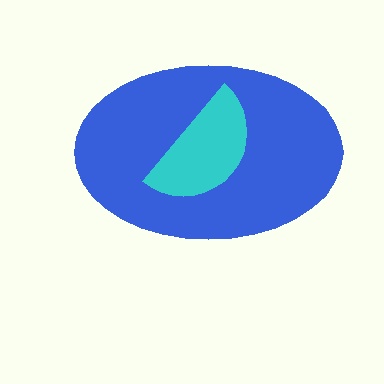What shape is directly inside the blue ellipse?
The cyan semicircle.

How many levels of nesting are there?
2.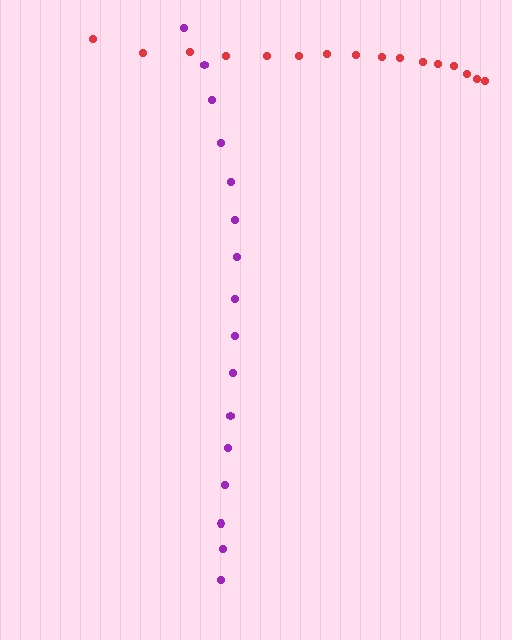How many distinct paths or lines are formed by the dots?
There are 2 distinct paths.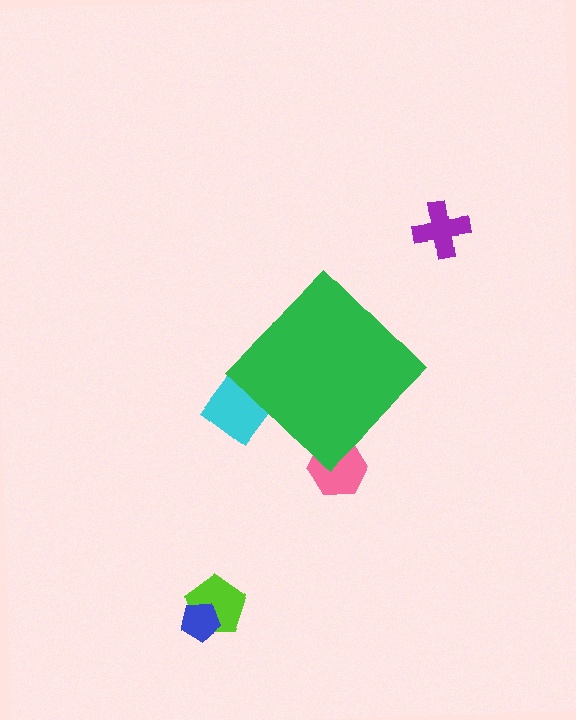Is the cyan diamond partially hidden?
Yes, the cyan diamond is partially hidden behind the green diamond.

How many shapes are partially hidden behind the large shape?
2 shapes are partially hidden.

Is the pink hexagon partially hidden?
Yes, the pink hexagon is partially hidden behind the green diamond.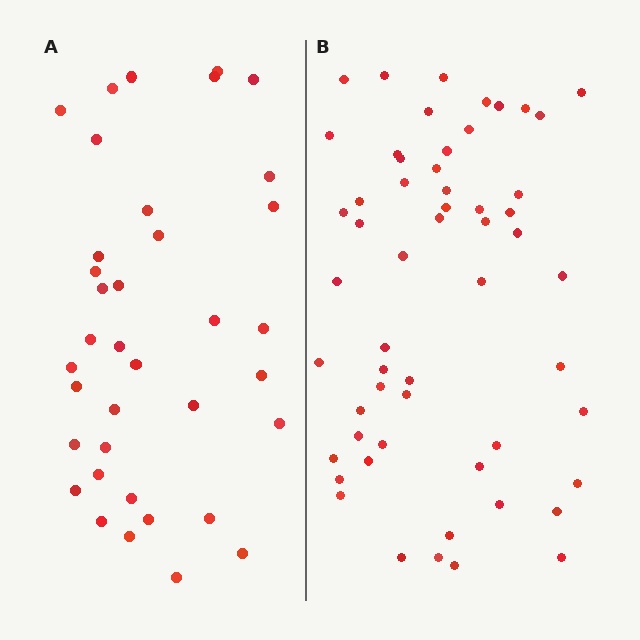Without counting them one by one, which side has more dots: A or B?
Region B (the right region) has more dots.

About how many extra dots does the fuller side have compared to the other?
Region B has approximately 20 more dots than region A.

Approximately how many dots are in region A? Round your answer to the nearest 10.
About 40 dots. (The exact count is 37, which rounds to 40.)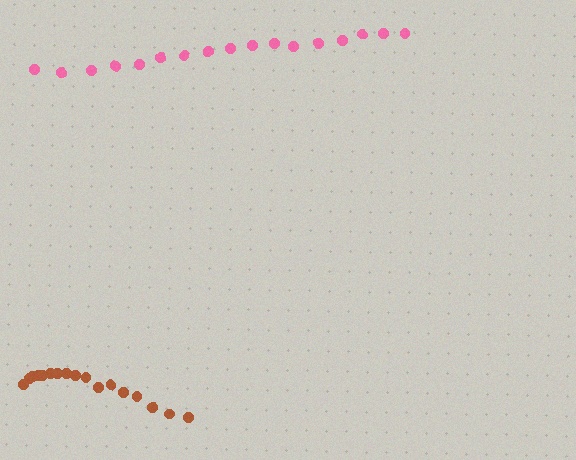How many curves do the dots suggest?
There are 2 distinct paths.